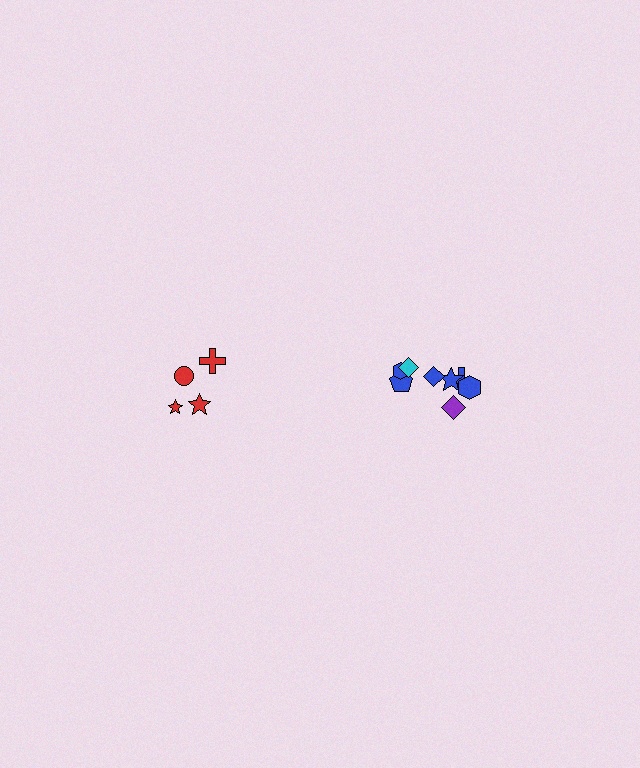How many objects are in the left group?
There are 4 objects.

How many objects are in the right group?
There are 8 objects.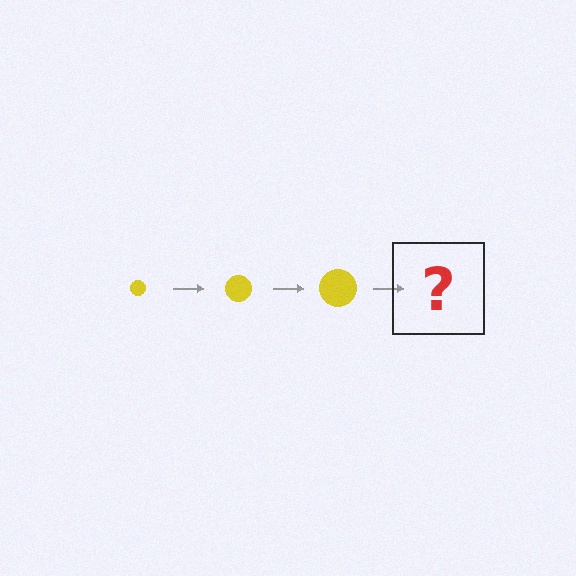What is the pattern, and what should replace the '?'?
The pattern is that the circle gets progressively larger each step. The '?' should be a yellow circle, larger than the previous one.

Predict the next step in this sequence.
The next step is a yellow circle, larger than the previous one.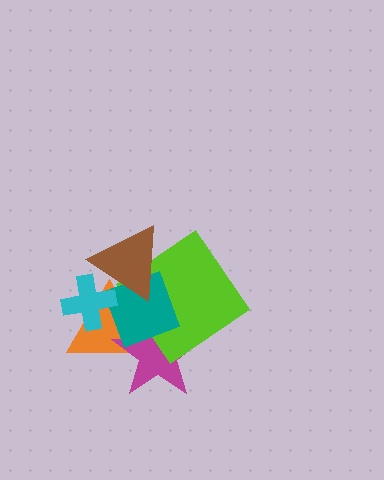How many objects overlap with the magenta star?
3 objects overlap with the magenta star.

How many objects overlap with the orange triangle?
5 objects overlap with the orange triangle.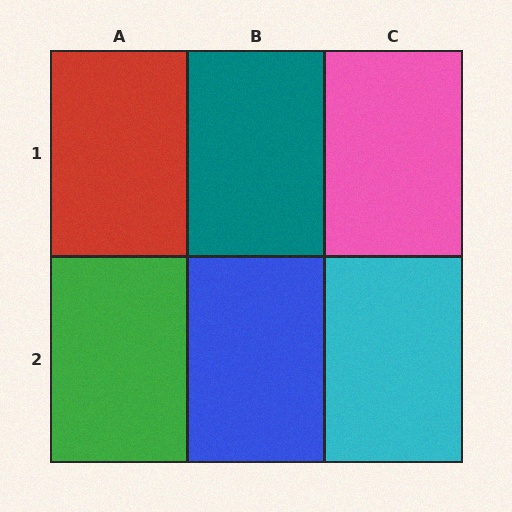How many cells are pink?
1 cell is pink.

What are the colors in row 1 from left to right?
Red, teal, pink.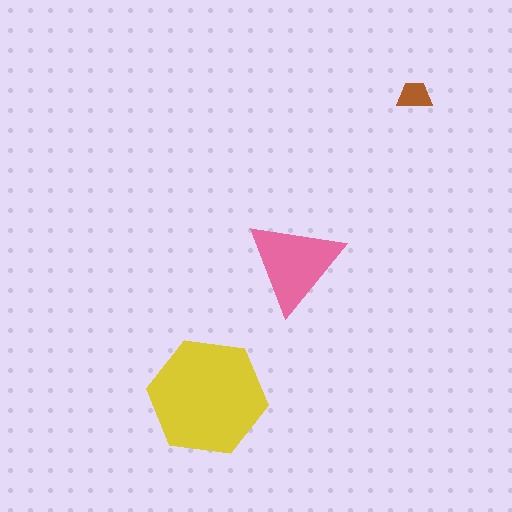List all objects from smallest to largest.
The brown trapezoid, the pink triangle, the yellow hexagon.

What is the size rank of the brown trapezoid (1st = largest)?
3rd.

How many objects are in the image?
There are 3 objects in the image.